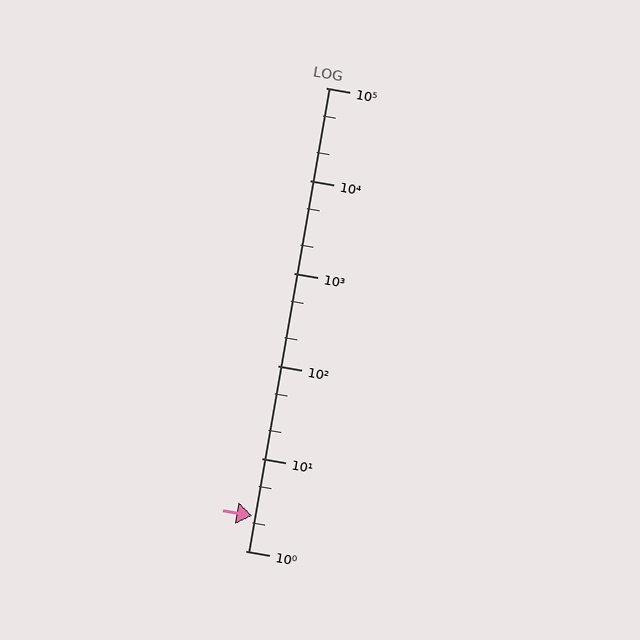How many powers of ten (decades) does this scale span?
The scale spans 5 decades, from 1 to 100000.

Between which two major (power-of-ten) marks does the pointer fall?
The pointer is between 1 and 10.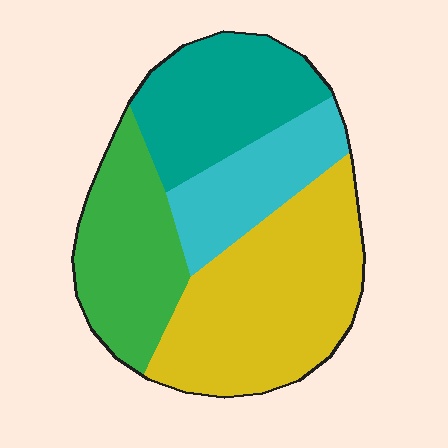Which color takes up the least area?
Cyan, at roughly 15%.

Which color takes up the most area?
Yellow, at roughly 35%.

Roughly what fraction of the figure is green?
Green covers around 25% of the figure.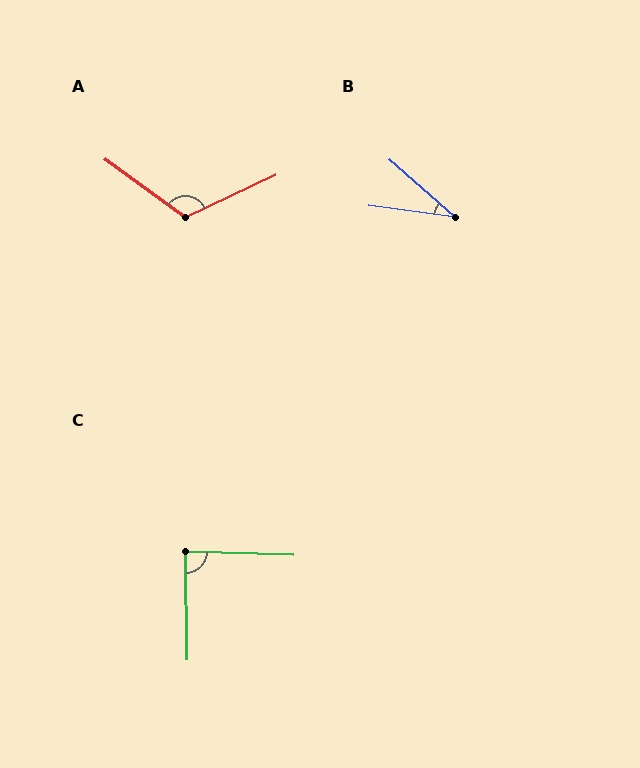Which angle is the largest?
A, at approximately 119 degrees.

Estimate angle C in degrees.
Approximately 87 degrees.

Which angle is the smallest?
B, at approximately 33 degrees.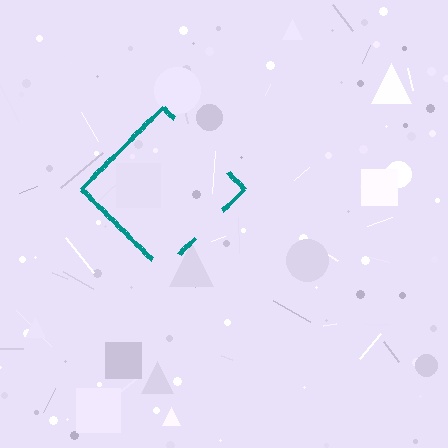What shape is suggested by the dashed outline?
The dashed outline suggests a diamond.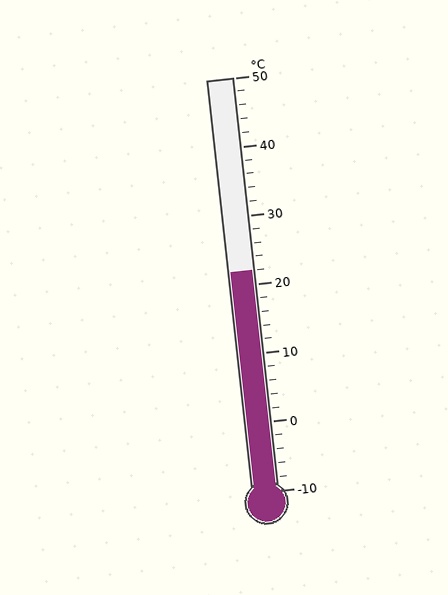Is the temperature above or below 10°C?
The temperature is above 10°C.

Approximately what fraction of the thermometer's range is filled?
The thermometer is filled to approximately 55% of its range.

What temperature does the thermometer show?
The thermometer shows approximately 22°C.